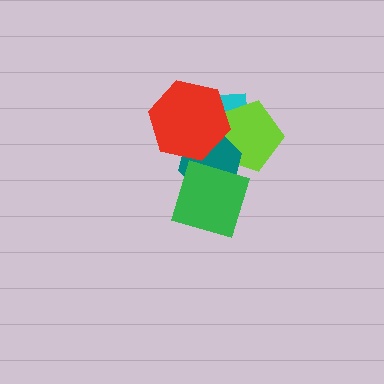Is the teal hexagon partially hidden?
Yes, it is partially covered by another shape.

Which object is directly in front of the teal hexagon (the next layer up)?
The red hexagon is directly in front of the teal hexagon.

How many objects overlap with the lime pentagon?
3 objects overlap with the lime pentagon.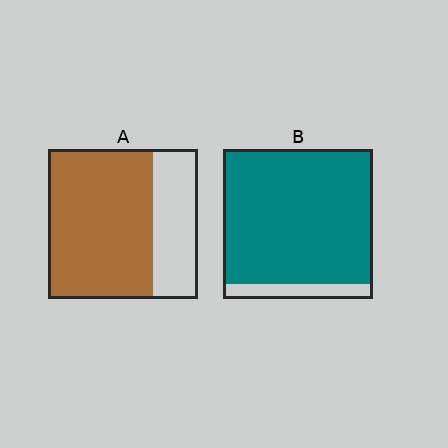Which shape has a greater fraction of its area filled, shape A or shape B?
Shape B.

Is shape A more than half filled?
Yes.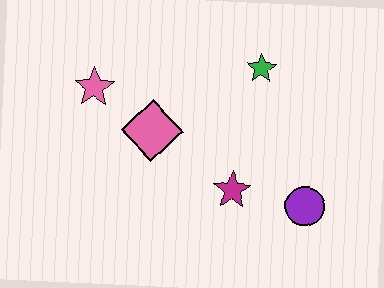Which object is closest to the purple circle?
The magenta star is closest to the purple circle.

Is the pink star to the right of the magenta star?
No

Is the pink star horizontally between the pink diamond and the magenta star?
No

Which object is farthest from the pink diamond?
The purple circle is farthest from the pink diamond.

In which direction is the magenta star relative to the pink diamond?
The magenta star is to the right of the pink diamond.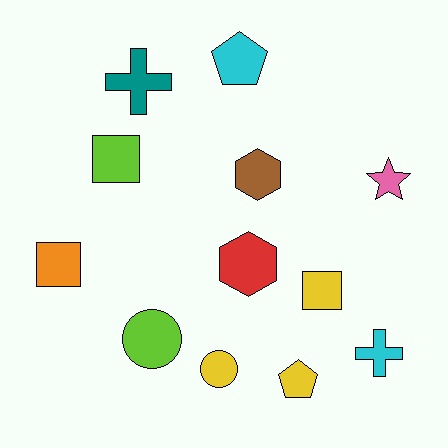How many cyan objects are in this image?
There are 2 cyan objects.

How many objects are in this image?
There are 12 objects.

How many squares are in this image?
There are 3 squares.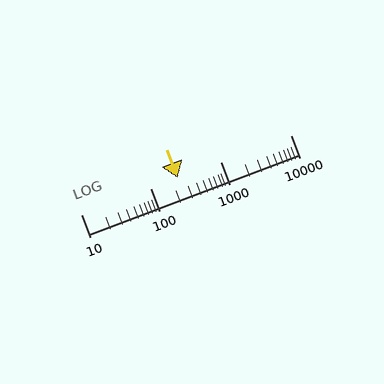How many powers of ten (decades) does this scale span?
The scale spans 3 decades, from 10 to 10000.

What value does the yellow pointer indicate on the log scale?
The pointer indicates approximately 240.